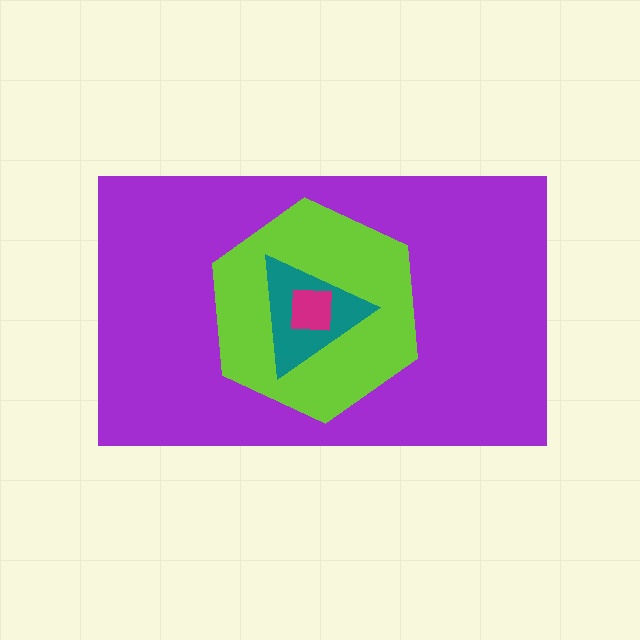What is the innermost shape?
The magenta square.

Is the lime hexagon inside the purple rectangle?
Yes.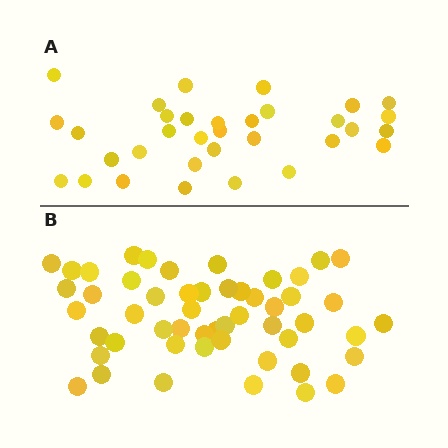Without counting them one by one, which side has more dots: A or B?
Region B (the bottom region) has more dots.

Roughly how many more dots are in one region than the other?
Region B has approximately 20 more dots than region A.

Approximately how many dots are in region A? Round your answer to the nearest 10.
About 30 dots. (The exact count is 33, which rounds to 30.)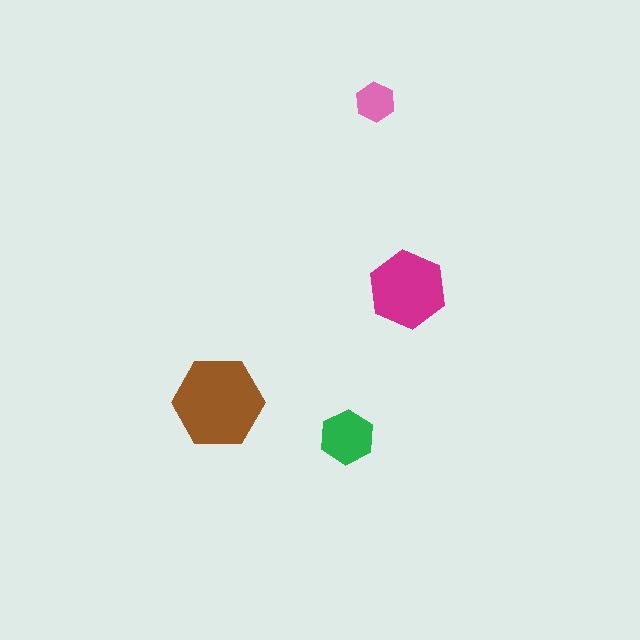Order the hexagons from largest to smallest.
the brown one, the magenta one, the green one, the pink one.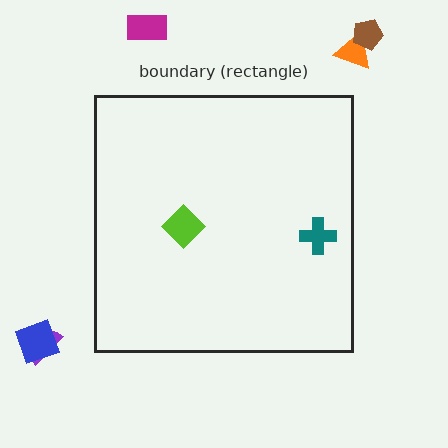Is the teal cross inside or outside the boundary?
Inside.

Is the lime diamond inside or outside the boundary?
Inside.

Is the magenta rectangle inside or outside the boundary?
Outside.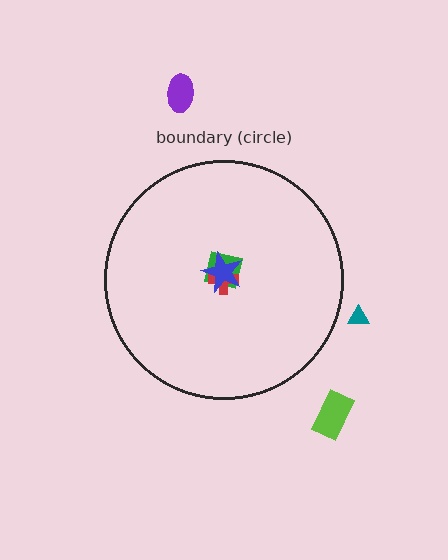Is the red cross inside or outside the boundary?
Inside.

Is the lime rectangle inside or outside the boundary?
Outside.